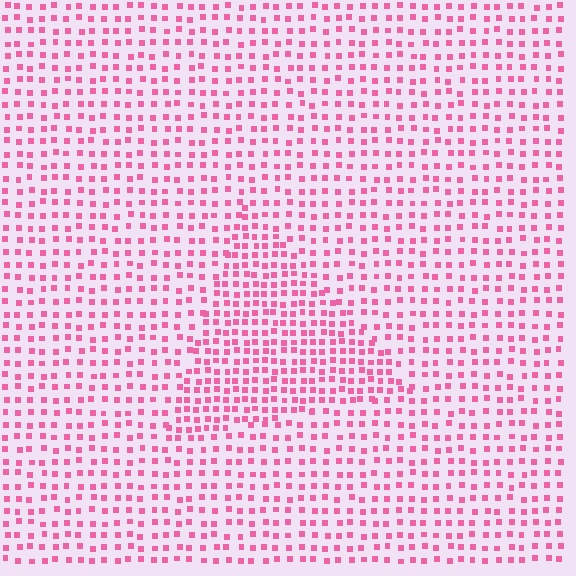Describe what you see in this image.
The image contains small pink elements arranged at two different densities. A triangle-shaped region is visible where the elements are more densely packed than the surrounding area.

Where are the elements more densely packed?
The elements are more densely packed inside the triangle boundary.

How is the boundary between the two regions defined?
The boundary is defined by a change in element density (approximately 1.6x ratio). All elements are the same color, size, and shape.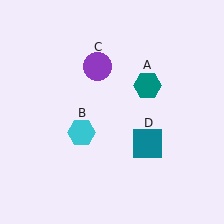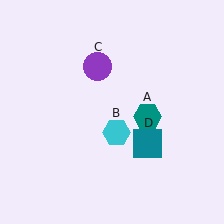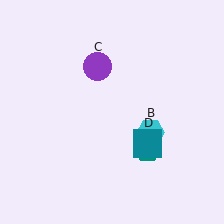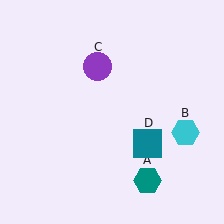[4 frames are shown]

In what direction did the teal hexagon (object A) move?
The teal hexagon (object A) moved down.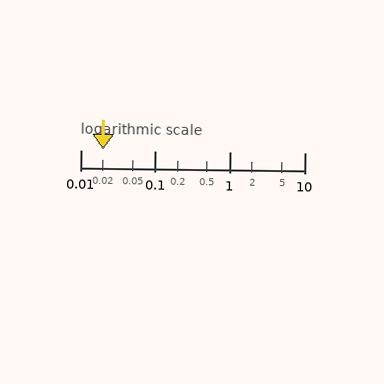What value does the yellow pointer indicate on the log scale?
The pointer indicates approximately 0.02.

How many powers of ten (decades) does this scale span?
The scale spans 3 decades, from 0.01 to 10.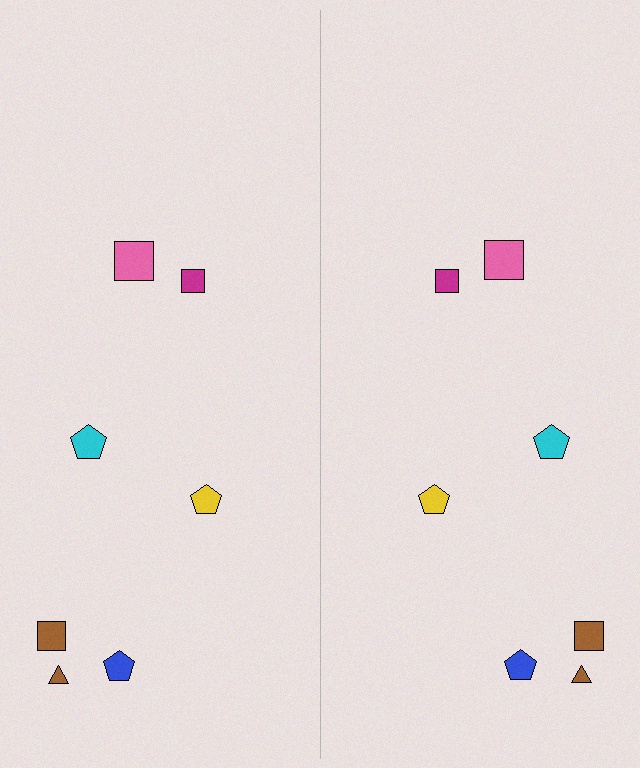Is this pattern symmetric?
Yes, this pattern has bilateral (reflection) symmetry.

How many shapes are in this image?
There are 14 shapes in this image.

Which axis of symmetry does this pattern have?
The pattern has a vertical axis of symmetry running through the center of the image.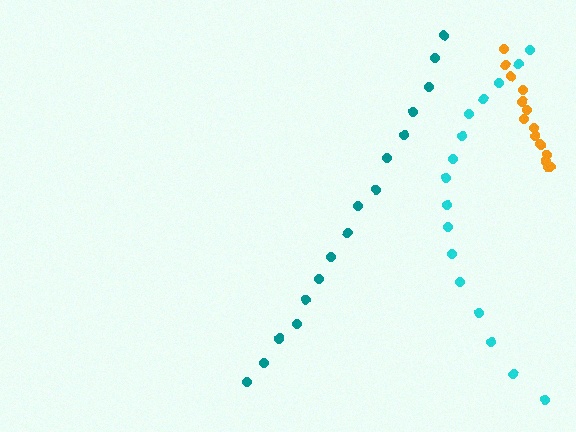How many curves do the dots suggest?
There are 3 distinct paths.